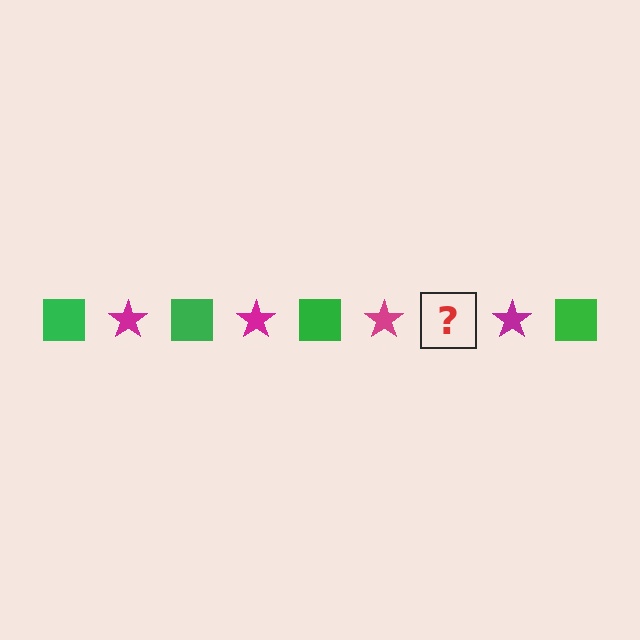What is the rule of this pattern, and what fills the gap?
The rule is that the pattern alternates between green square and magenta star. The gap should be filled with a green square.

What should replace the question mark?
The question mark should be replaced with a green square.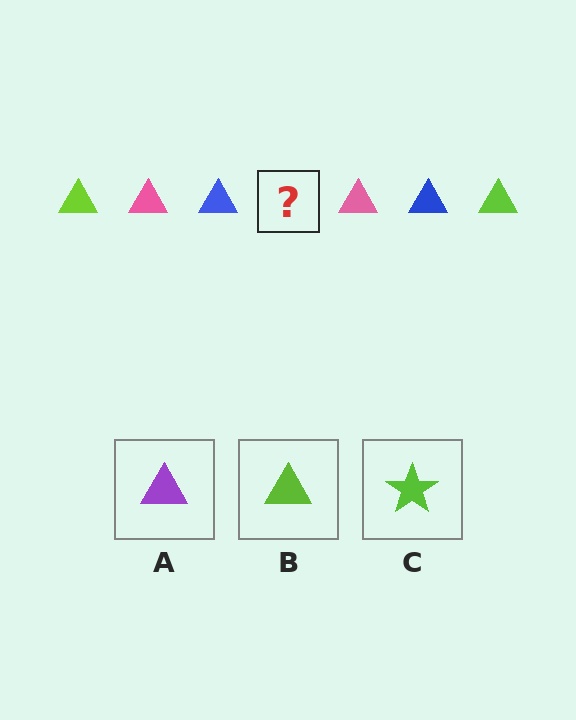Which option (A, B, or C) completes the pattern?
B.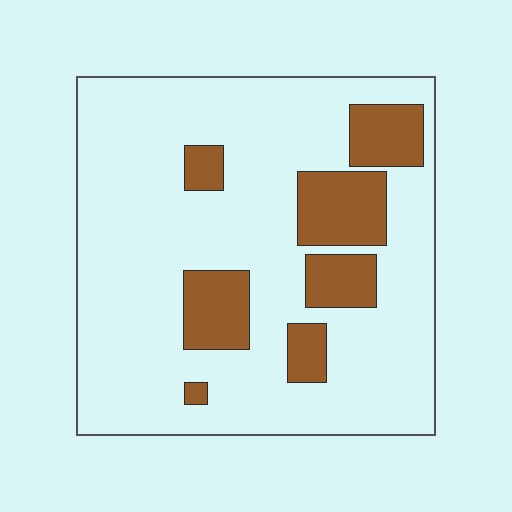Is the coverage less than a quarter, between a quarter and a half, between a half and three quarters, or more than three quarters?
Less than a quarter.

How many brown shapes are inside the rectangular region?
7.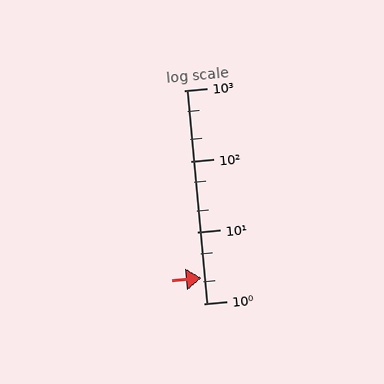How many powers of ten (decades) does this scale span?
The scale spans 3 decades, from 1 to 1000.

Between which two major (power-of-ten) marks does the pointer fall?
The pointer is between 1 and 10.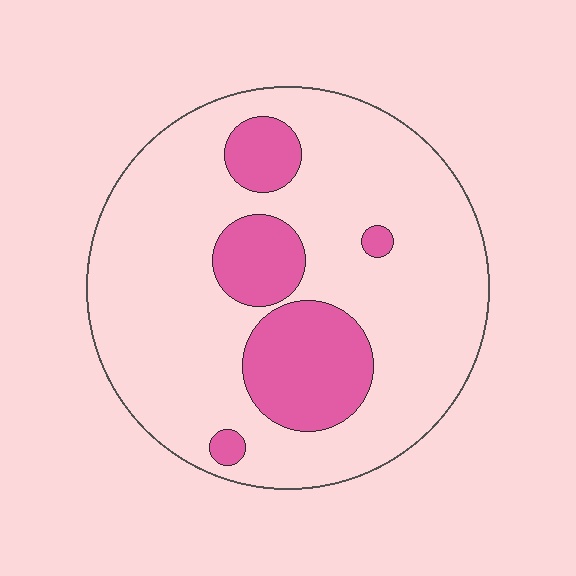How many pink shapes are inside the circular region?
5.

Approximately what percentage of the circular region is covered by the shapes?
Approximately 20%.